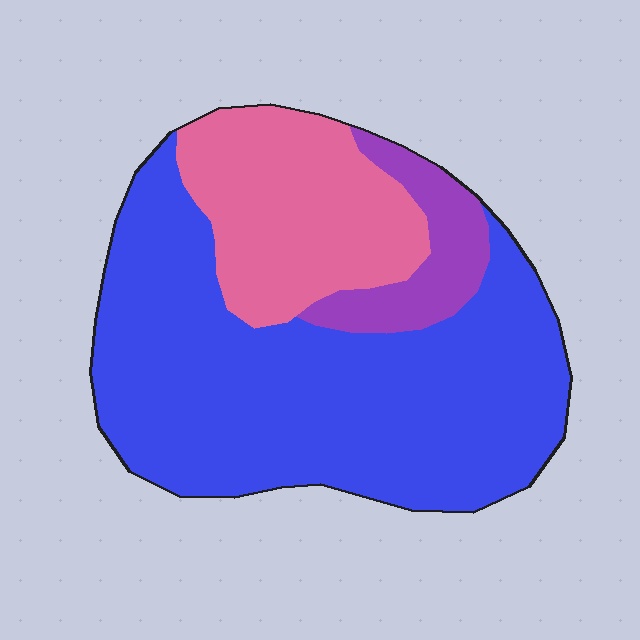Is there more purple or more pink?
Pink.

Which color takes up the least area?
Purple, at roughly 10%.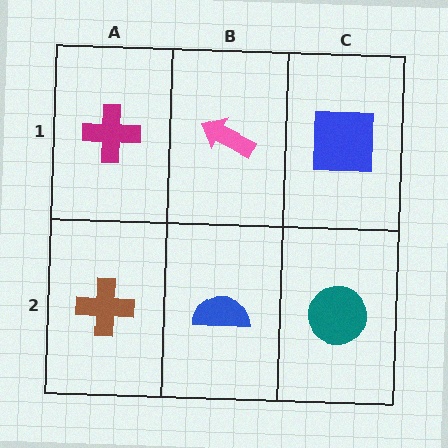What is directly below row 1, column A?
A brown cross.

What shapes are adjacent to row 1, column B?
A blue semicircle (row 2, column B), a magenta cross (row 1, column A), a blue square (row 1, column C).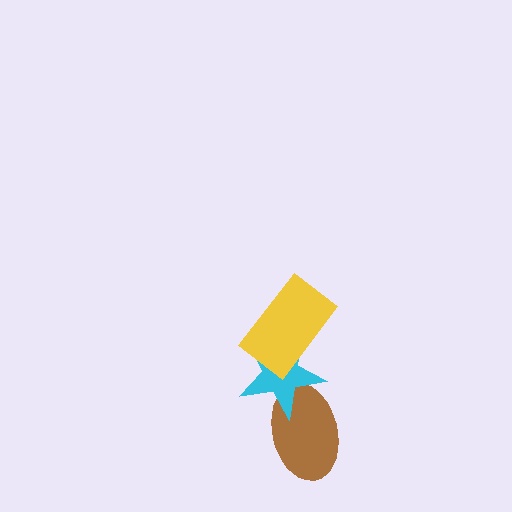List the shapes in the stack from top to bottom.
From top to bottom: the yellow rectangle, the cyan star, the brown ellipse.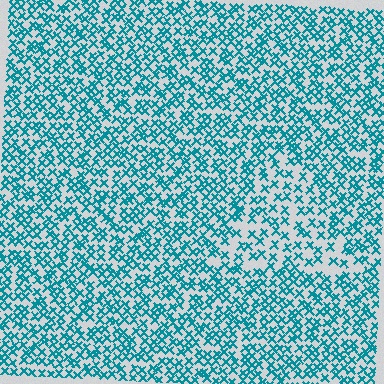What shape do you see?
I see a triangle.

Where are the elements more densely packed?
The elements are more densely packed outside the triangle boundary.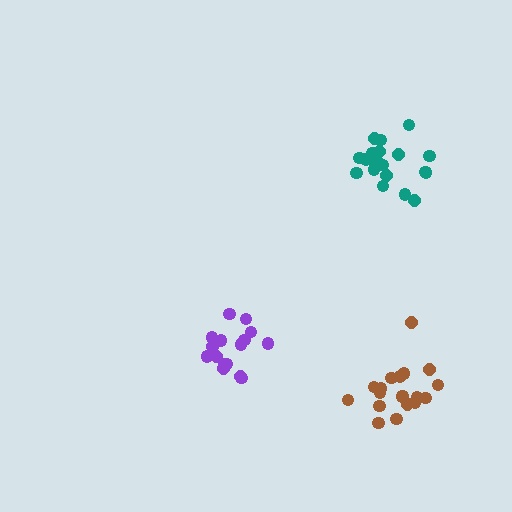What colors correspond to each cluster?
The clusters are colored: brown, teal, purple.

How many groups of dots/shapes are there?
There are 3 groups.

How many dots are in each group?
Group 1: 19 dots, Group 2: 19 dots, Group 3: 16 dots (54 total).